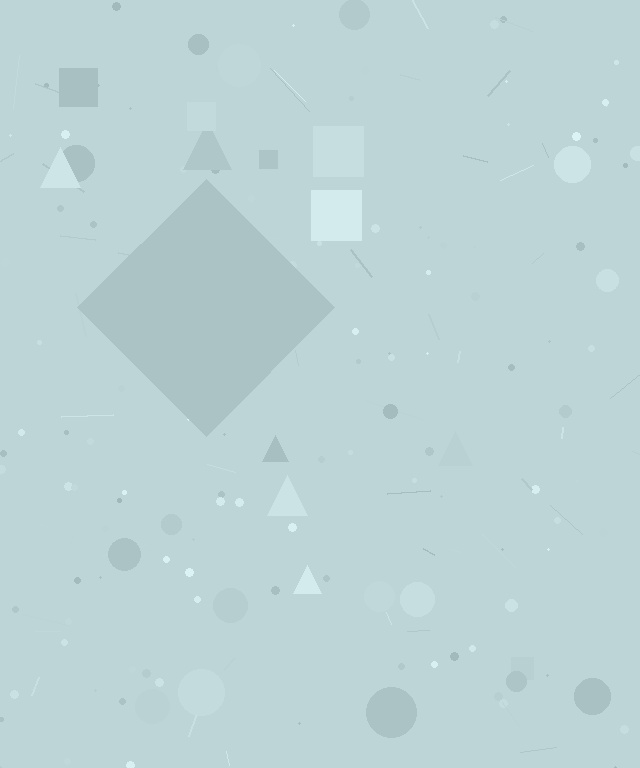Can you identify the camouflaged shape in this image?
The camouflaged shape is a diamond.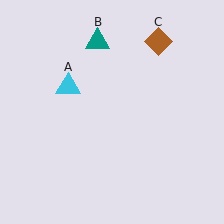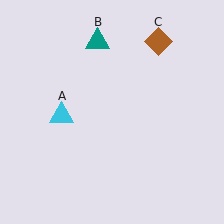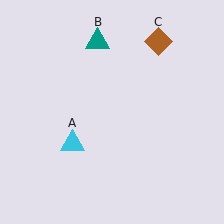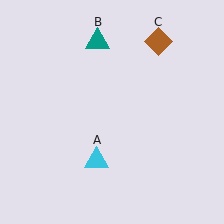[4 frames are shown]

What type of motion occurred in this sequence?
The cyan triangle (object A) rotated counterclockwise around the center of the scene.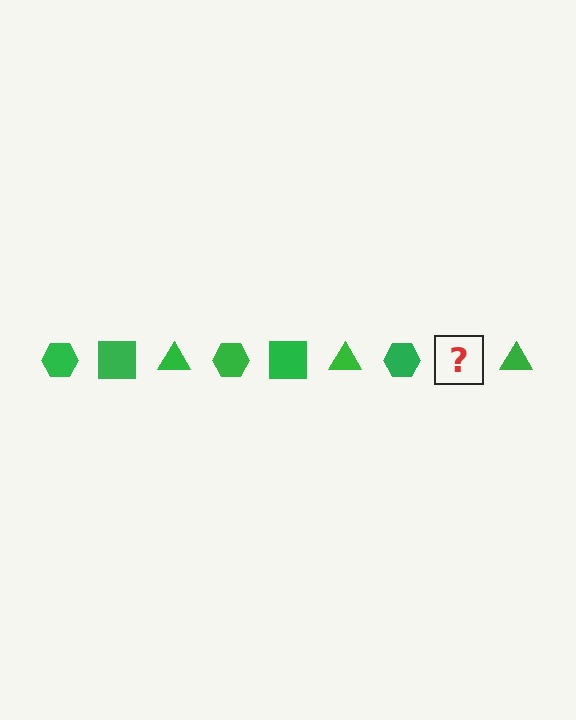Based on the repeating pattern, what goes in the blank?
The blank should be a green square.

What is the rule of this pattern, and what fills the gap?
The rule is that the pattern cycles through hexagon, square, triangle shapes in green. The gap should be filled with a green square.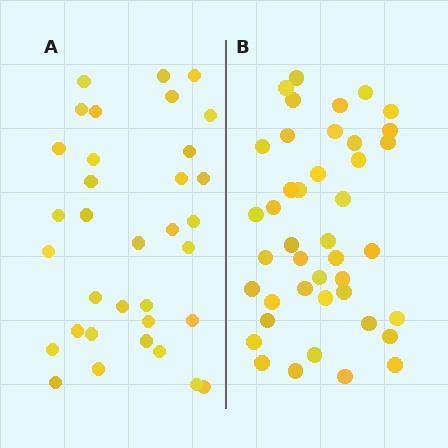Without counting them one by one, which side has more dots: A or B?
Region B (the right region) has more dots.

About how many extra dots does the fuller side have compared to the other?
Region B has roughly 8 or so more dots than region A.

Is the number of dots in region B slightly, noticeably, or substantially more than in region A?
Region B has only slightly more — the two regions are fairly close. The ratio is roughly 1.2 to 1.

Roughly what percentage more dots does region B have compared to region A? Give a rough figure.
About 25% more.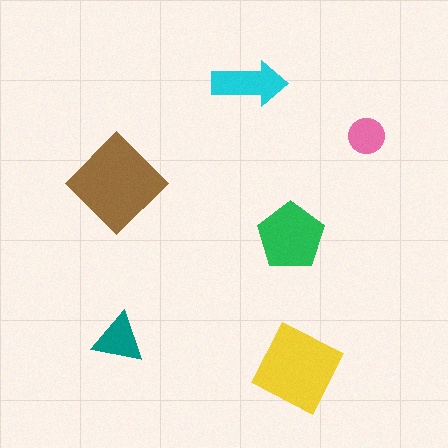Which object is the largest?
The brown diamond.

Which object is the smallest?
The pink circle.